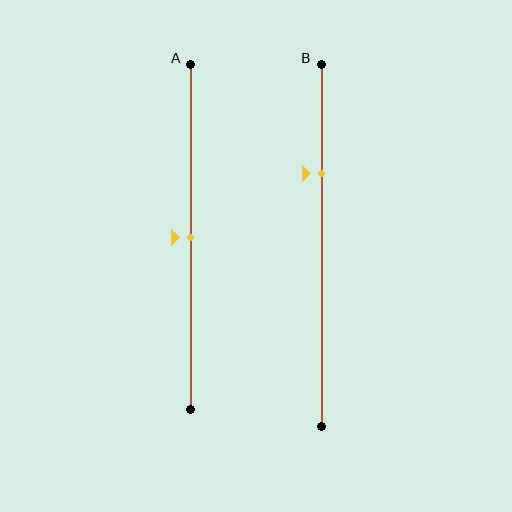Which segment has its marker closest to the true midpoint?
Segment A has its marker closest to the true midpoint.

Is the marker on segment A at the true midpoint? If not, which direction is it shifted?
Yes, the marker on segment A is at the true midpoint.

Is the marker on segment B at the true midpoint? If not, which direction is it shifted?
No, the marker on segment B is shifted upward by about 20% of the segment length.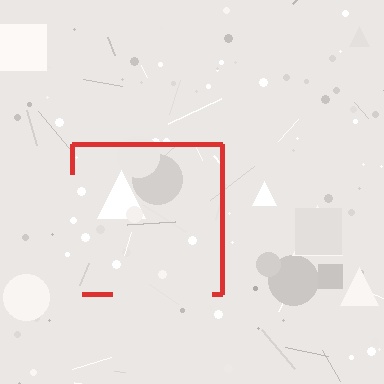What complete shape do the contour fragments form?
The contour fragments form a square.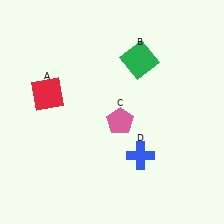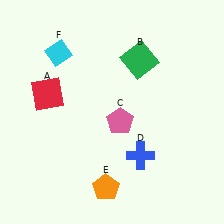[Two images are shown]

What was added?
An orange pentagon (E), a cyan diamond (F) were added in Image 2.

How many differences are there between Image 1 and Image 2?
There are 2 differences between the two images.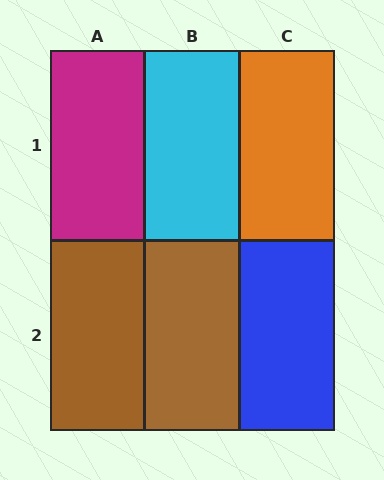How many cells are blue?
1 cell is blue.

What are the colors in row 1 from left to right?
Magenta, cyan, orange.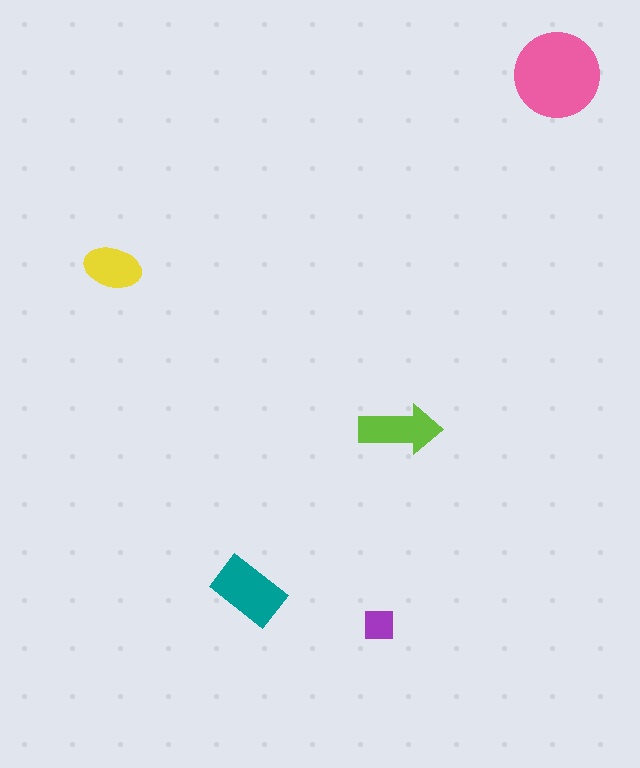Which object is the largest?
The pink circle.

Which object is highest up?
The pink circle is topmost.